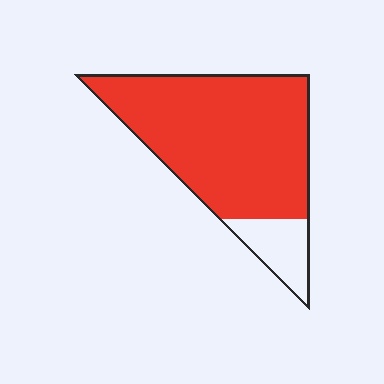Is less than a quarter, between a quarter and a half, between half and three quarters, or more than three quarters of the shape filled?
More than three quarters.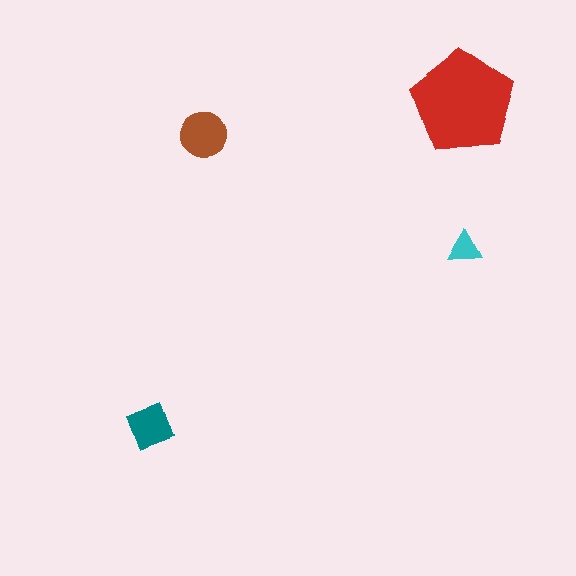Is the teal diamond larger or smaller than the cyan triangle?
Larger.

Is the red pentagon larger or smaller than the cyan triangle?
Larger.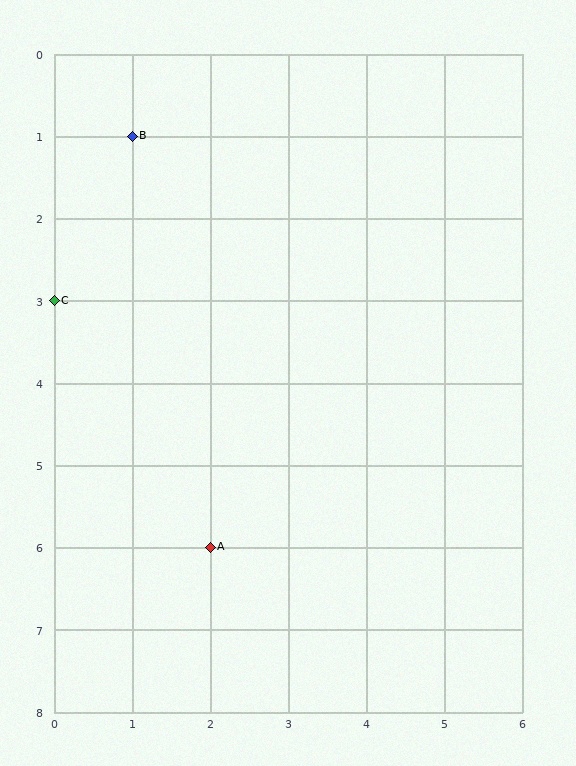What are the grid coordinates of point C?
Point C is at grid coordinates (0, 3).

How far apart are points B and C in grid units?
Points B and C are 1 column and 2 rows apart (about 2.2 grid units diagonally).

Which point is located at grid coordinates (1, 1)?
Point B is at (1, 1).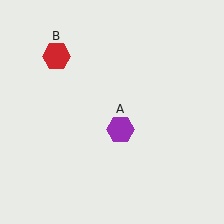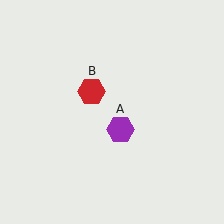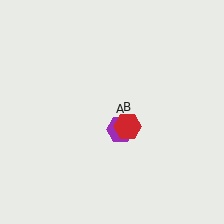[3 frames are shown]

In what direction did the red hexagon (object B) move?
The red hexagon (object B) moved down and to the right.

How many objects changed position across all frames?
1 object changed position: red hexagon (object B).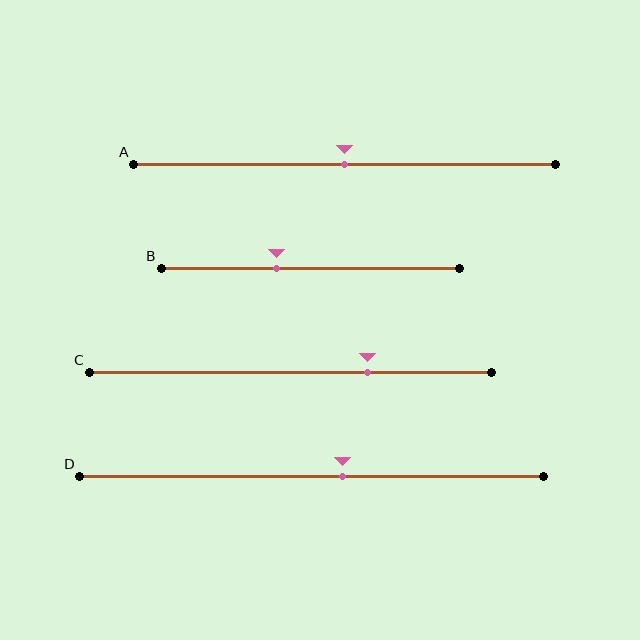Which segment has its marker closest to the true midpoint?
Segment A has its marker closest to the true midpoint.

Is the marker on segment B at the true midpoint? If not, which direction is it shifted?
No, the marker on segment B is shifted to the left by about 11% of the segment length.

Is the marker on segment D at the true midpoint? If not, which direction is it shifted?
No, the marker on segment D is shifted to the right by about 7% of the segment length.